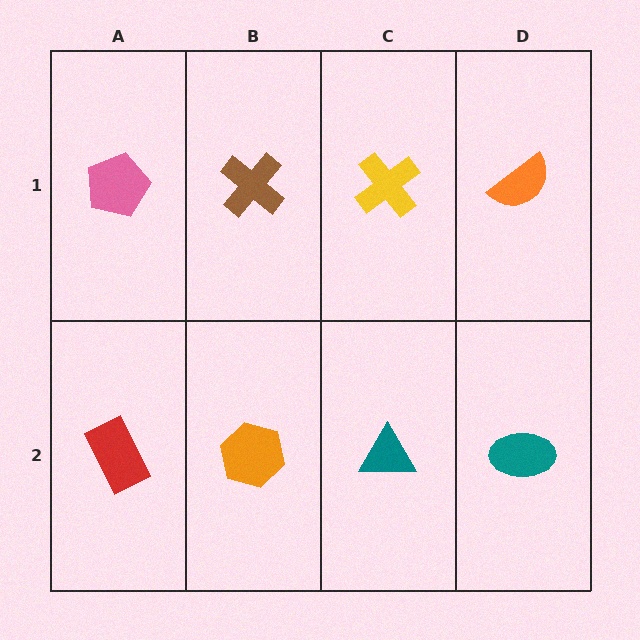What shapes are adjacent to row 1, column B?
An orange hexagon (row 2, column B), a pink pentagon (row 1, column A), a yellow cross (row 1, column C).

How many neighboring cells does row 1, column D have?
2.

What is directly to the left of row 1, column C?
A brown cross.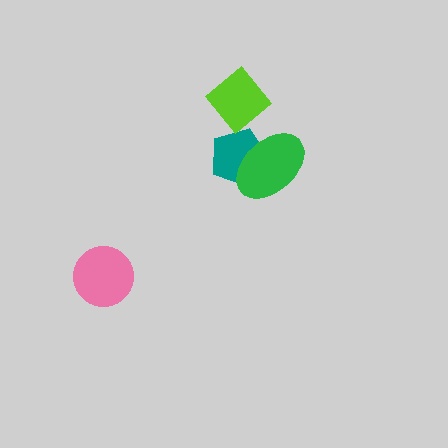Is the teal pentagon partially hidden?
Yes, it is partially covered by another shape.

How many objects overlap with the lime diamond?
1 object overlaps with the lime diamond.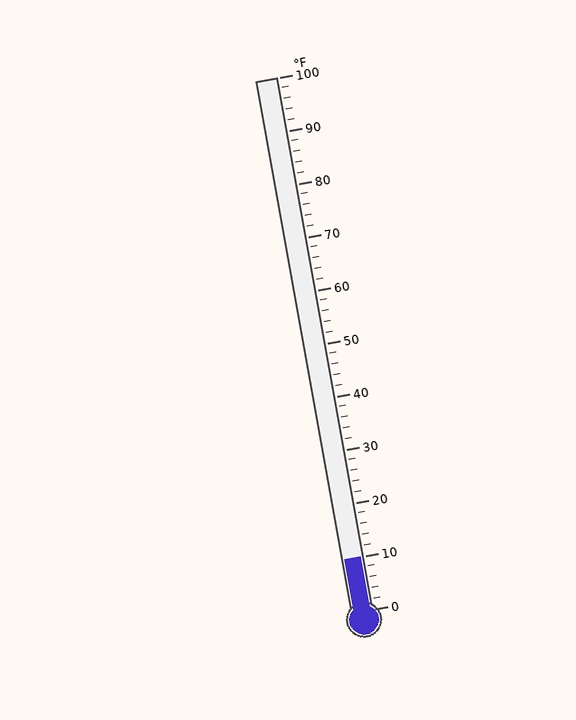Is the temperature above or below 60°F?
The temperature is below 60°F.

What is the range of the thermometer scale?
The thermometer scale ranges from 0°F to 100°F.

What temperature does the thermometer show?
The thermometer shows approximately 10°F.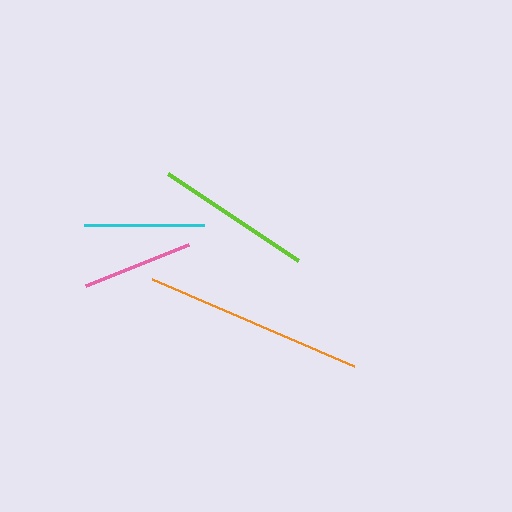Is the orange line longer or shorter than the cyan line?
The orange line is longer than the cyan line.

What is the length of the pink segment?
The pink segment is approximately 111 pixels long.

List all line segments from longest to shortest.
From longest to shortest: orange, lime, cyan, pink.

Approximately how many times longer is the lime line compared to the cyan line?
The lime line is approximately 1.3 times the length of the cyan line.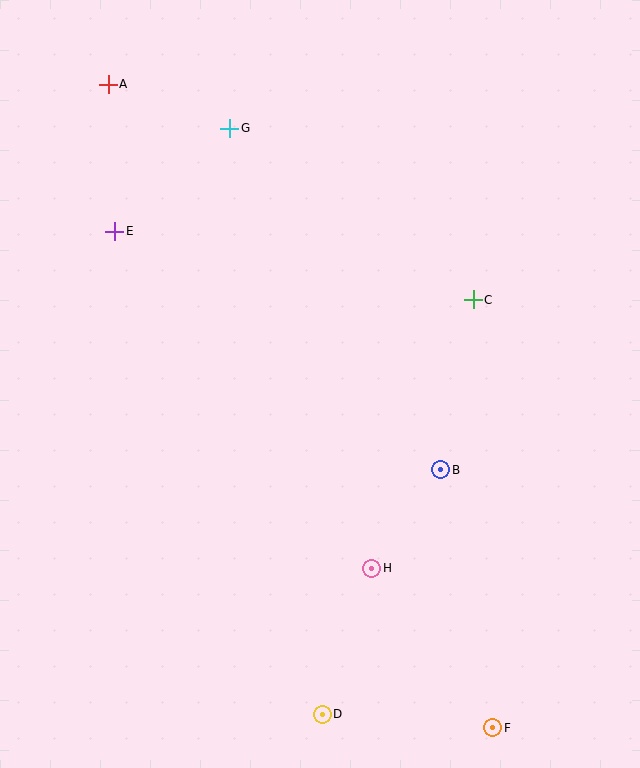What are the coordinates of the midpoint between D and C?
The midpoint between D and C is at (398, 507).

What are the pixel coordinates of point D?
Point D is at (322, 714).